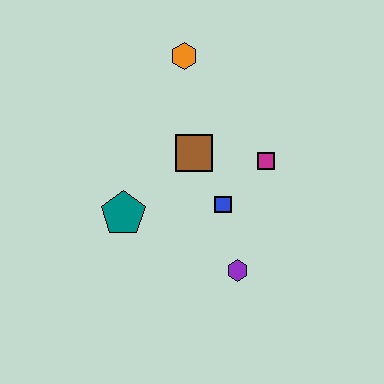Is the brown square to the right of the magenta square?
No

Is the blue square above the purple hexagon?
Yes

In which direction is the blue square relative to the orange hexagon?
The blue square is below the orange hexagon.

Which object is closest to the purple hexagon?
The blue square is closest to the purple hexagon.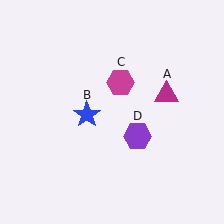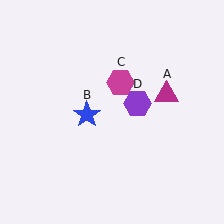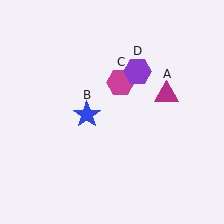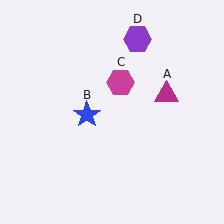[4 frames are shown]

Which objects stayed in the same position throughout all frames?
Magenta triangle (object A) and blue star (object B) and magenta hexagon (object C) remained stationary.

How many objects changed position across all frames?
1 object changed position: purple hexagon (object D).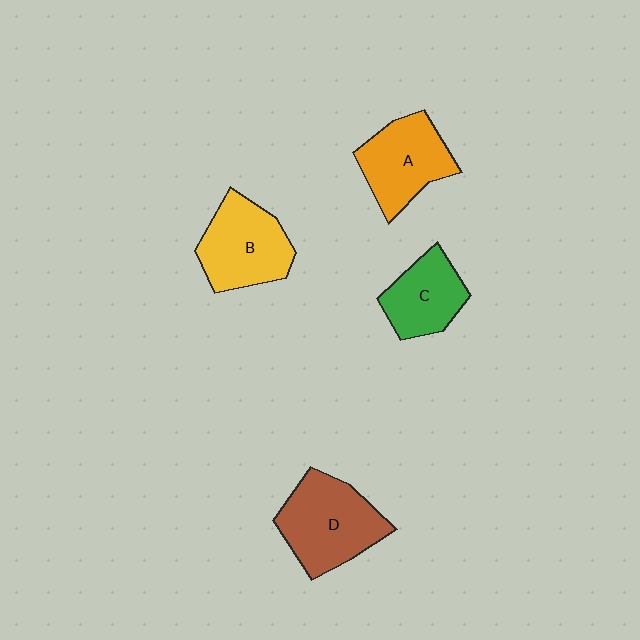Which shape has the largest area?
Shape D (brown).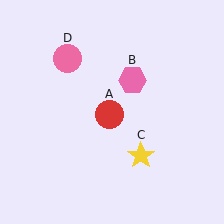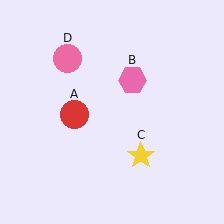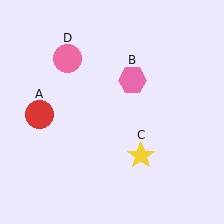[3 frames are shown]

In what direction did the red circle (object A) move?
The red circle (object A) moved left.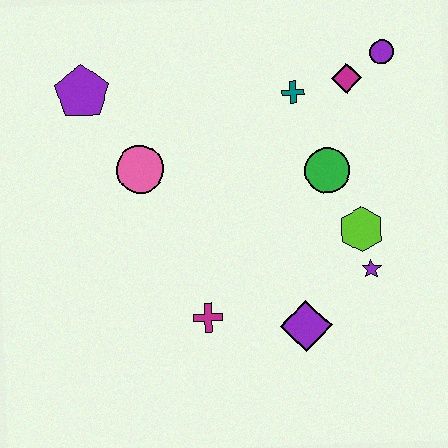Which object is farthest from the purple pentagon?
The purple star is farthest from the purple pentagon.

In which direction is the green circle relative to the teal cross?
The green circle is below the teal cross.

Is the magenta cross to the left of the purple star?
Yes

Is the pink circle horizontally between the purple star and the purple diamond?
No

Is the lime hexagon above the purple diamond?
Yes